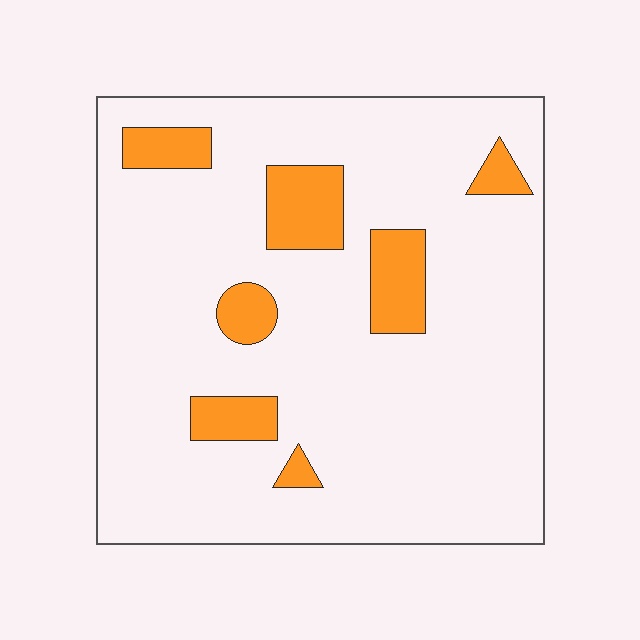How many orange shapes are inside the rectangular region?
7.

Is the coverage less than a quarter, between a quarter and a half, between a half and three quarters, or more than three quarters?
Less than a quarter.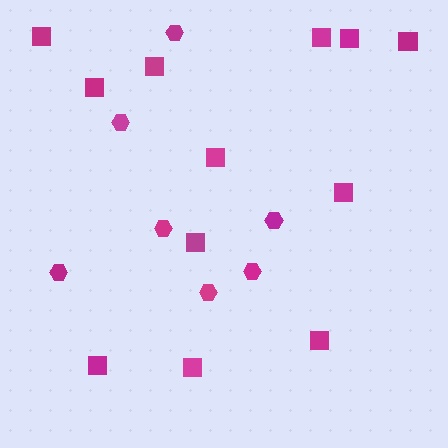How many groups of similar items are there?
There are 2 groups: one group of squares (12) and one group of hexagons (7).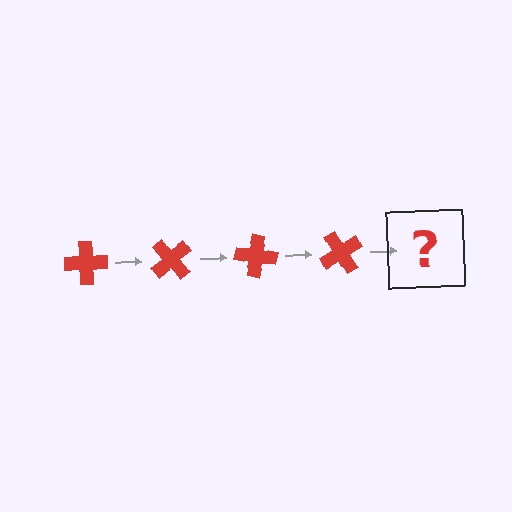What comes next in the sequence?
The next element should be a red cross rotated 200 degrees.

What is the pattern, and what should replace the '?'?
The pattern is that the cross rotates 50 degrees each step. The '?' should be a red cross rotated 200 degrees.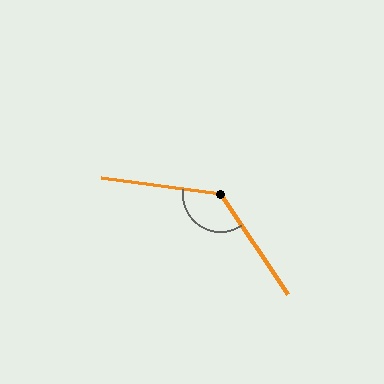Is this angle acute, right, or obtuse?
It is obtuse.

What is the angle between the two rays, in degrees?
Approximately 132 degrees.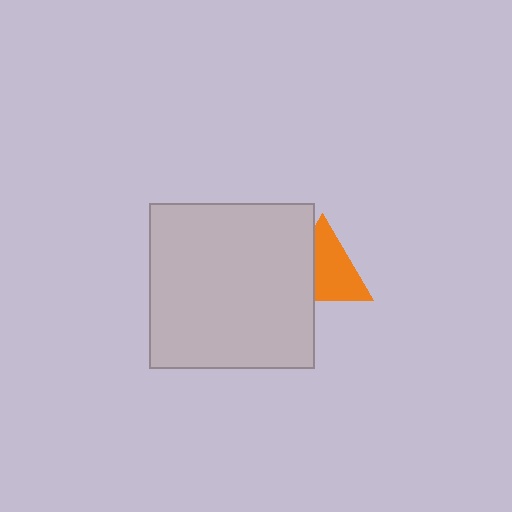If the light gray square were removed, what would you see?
You would see the complete orange triangle.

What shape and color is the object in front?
The object in front is a light gray square.